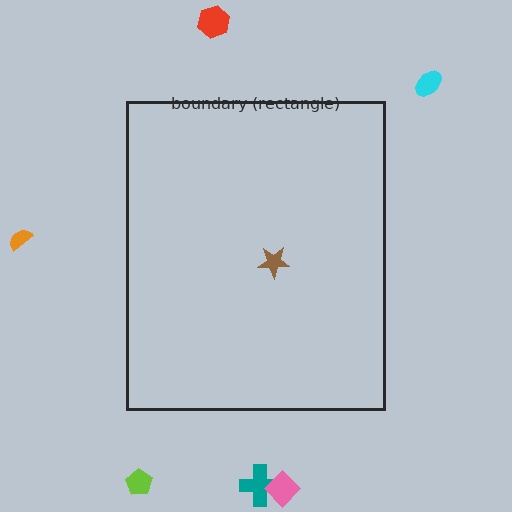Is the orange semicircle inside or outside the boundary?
Outside.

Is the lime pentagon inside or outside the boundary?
Outside.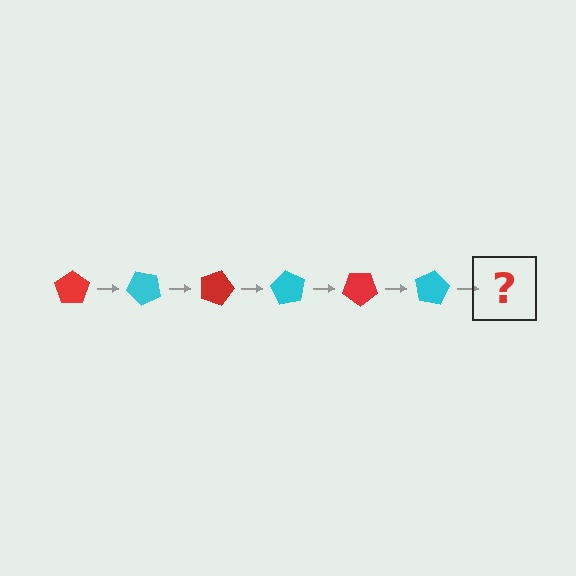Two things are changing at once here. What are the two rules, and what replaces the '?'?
The two rules are that it rotates 45 degrees each step and the color cycles through red and cyan. The '?' should be a red pentagon, rotated 270 degrees from the start.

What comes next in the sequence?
The next element should be a red pentagon, rotated 270 degrees from the start.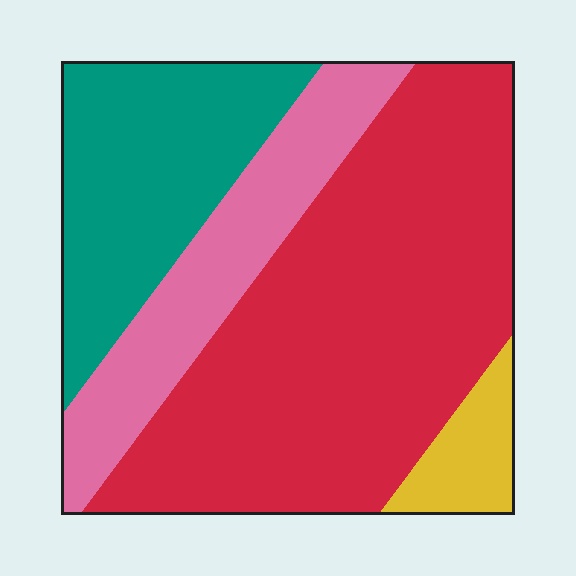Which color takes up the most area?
Red, at roughly 55%.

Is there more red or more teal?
Red.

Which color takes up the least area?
Yellow, at roughly 5%.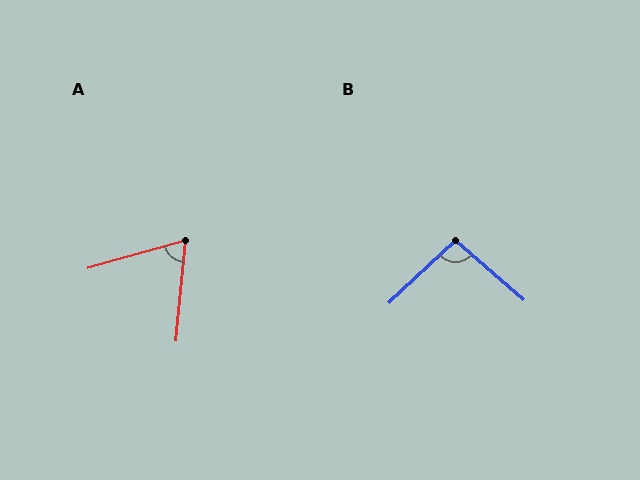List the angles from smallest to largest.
A (69°), B (96°).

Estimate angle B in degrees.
Approximately 96 degrees.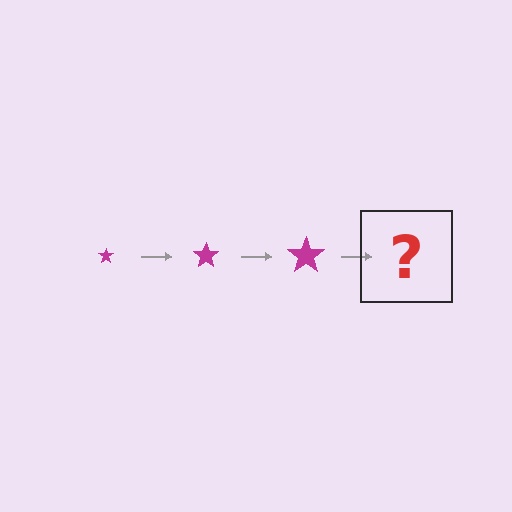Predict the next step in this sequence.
The next step is a magenta star, larger than the previous one.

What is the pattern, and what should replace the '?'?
The pattern is that the star gets progressively larger each step. The '?' should be a magenta star, larger than the previous one.